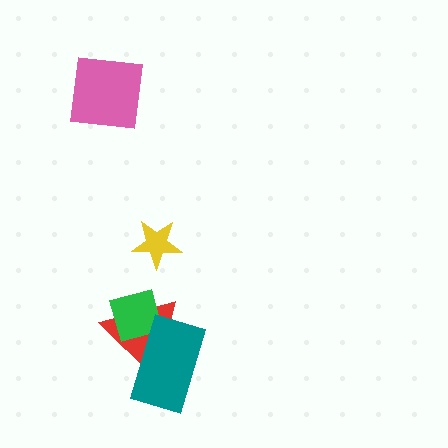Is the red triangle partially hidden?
Yes, it is partially covered by another shape.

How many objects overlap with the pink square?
0 objects overlap with the pink square.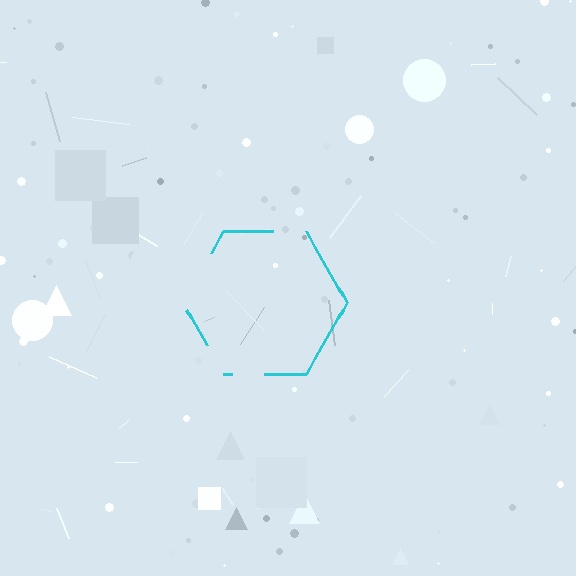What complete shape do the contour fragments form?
The contour fragments form a hexagon.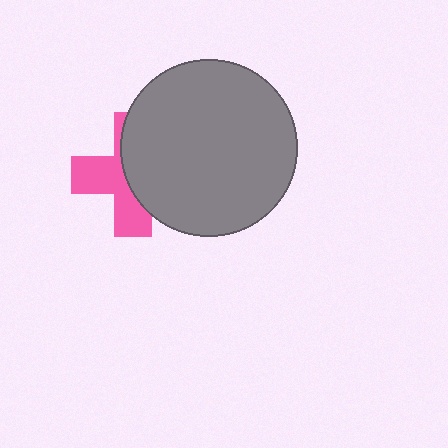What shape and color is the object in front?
The object in front is a gray circle.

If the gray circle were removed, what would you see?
You would see the complete pink cross.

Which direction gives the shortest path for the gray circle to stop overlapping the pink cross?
Moving right gives the shortest separation.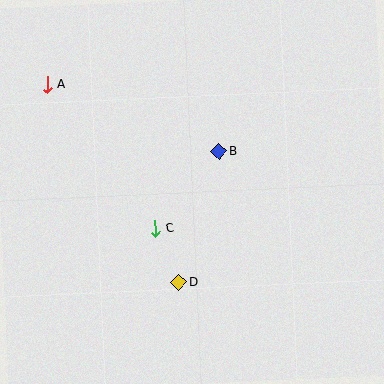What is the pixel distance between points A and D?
The distance between A and D is 238 pixels.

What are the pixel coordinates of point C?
Point C is at (155, 229).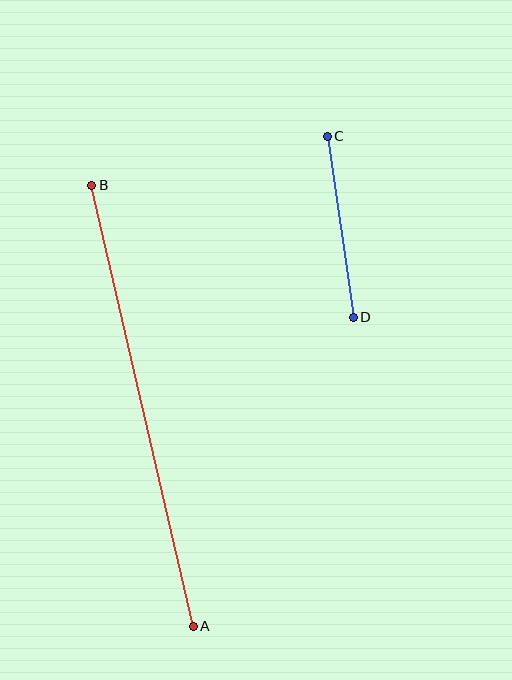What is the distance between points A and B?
The distance is approximately 452 pixels.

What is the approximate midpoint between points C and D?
The midpoint is at approximately (340, 227) pixels.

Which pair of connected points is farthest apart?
Points A and B are farthest apart.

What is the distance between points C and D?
The distance is approximately 183 pixels.